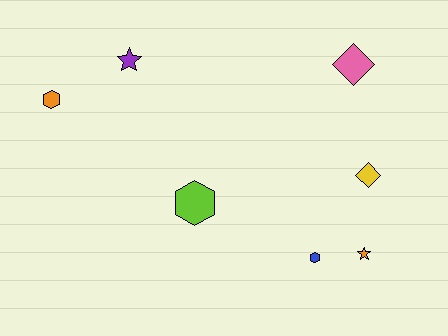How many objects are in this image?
There are 7 objects.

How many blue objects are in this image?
There is 1 blue object.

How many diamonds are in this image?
There are 2 diamonds.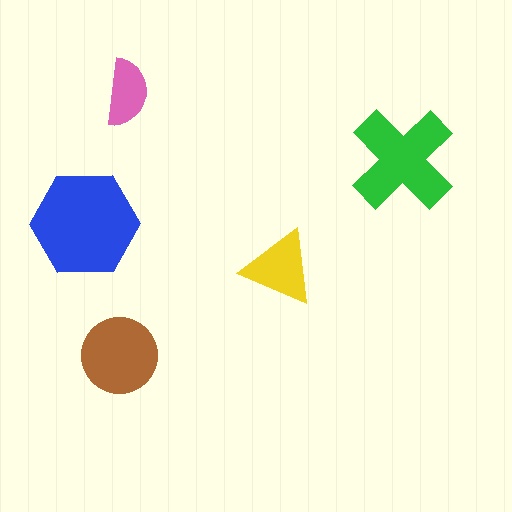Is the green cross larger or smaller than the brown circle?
Larger.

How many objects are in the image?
There are 5 objects in the image.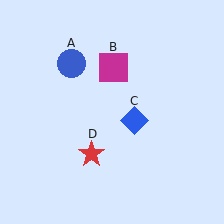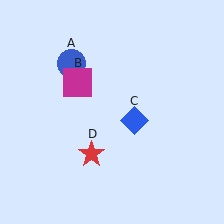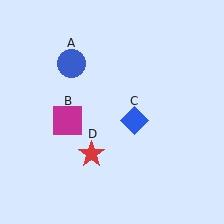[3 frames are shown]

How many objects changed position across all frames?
1 object changed position: magenta square (object B).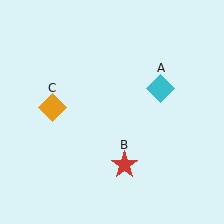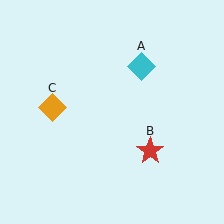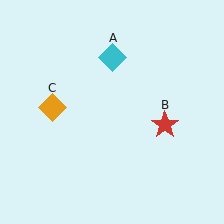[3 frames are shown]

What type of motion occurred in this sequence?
The cyan diamond (object A), red star (object B) rotated counterclockwise around the center of the scene.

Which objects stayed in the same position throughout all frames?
Orange diamond (object C) remained stationary.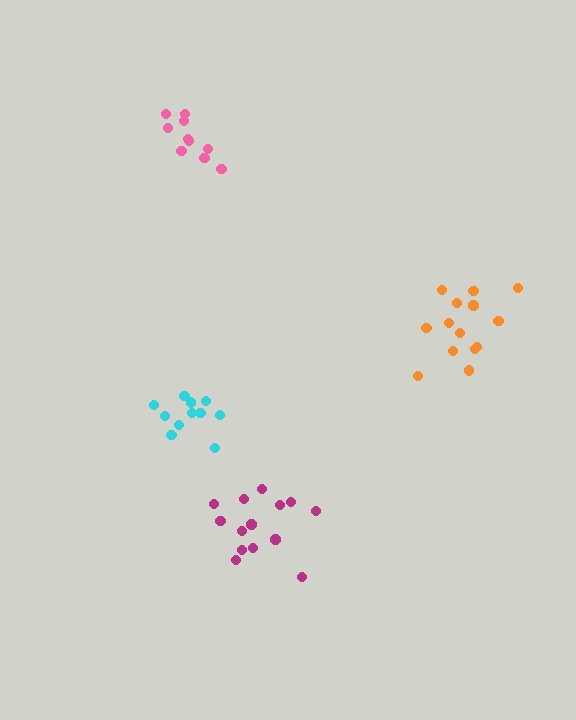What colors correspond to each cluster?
The clusters are colored: cyan, orange, pink, magenta.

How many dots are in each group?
Group 1: 11 dots, Group 2: 14 dots, Group 3: 10 dots, Group 4: 14 dots (49 total).